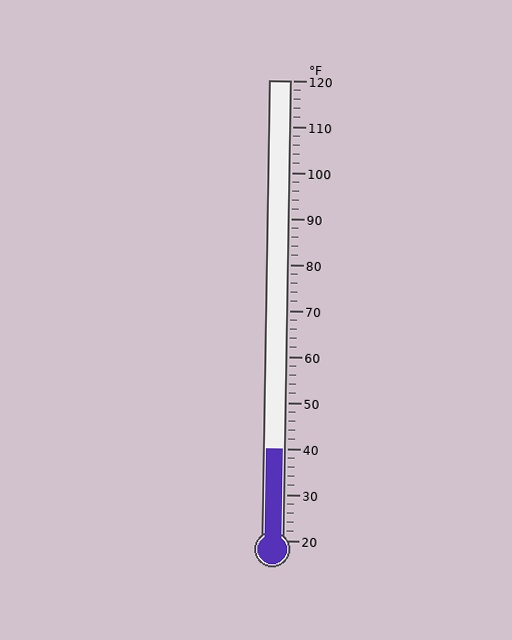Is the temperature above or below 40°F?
The temperature is at 40°F.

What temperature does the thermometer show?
The thermometer shows approximately 40°F.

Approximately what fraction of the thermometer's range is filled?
The thermometer is filled to approximately 20% of its range.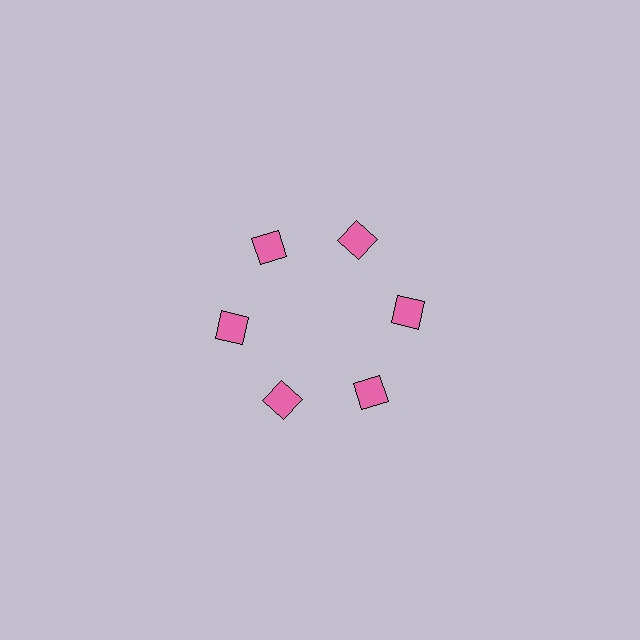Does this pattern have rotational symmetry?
Yes, this pattern has 6-fold rotational symmetry. It looks the same after rotating 60 degrees around the center.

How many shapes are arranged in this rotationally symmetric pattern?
There are 6 shapes, arranged in 6 groups of 1.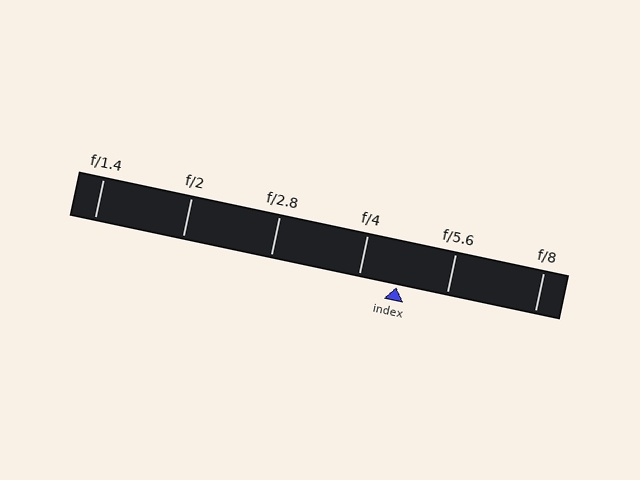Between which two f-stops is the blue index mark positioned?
The index mark is between f/4 and f/5.6.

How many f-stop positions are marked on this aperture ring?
There are 6 f-stop positions marked.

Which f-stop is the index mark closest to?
The index mark is closest to f/4.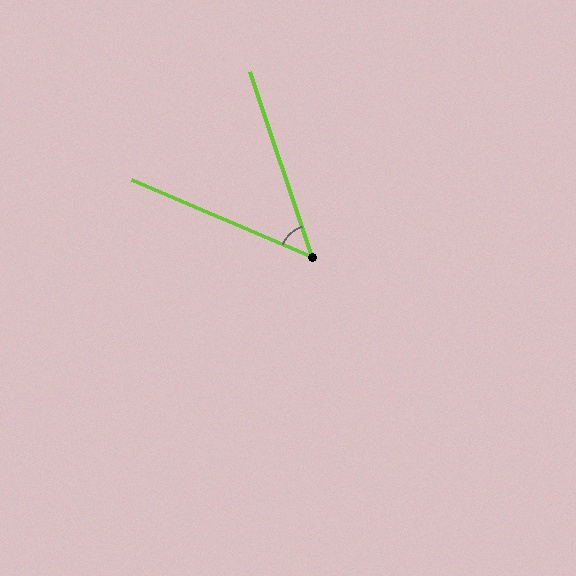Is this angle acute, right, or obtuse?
It is acute.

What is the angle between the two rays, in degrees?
Approximately 48 degrees.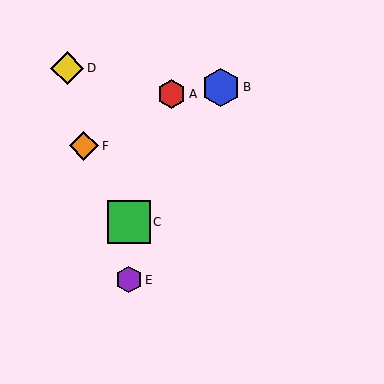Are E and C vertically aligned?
Yes, both are at x≈129.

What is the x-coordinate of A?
Object A is at x≈172.